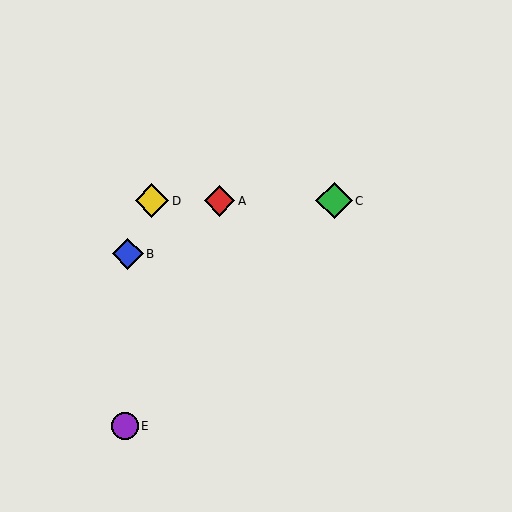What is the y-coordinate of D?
Object D is at y≈201.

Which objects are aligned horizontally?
Objects A, C, D are aligned horizontally.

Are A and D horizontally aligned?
Yes, both are at y≈201.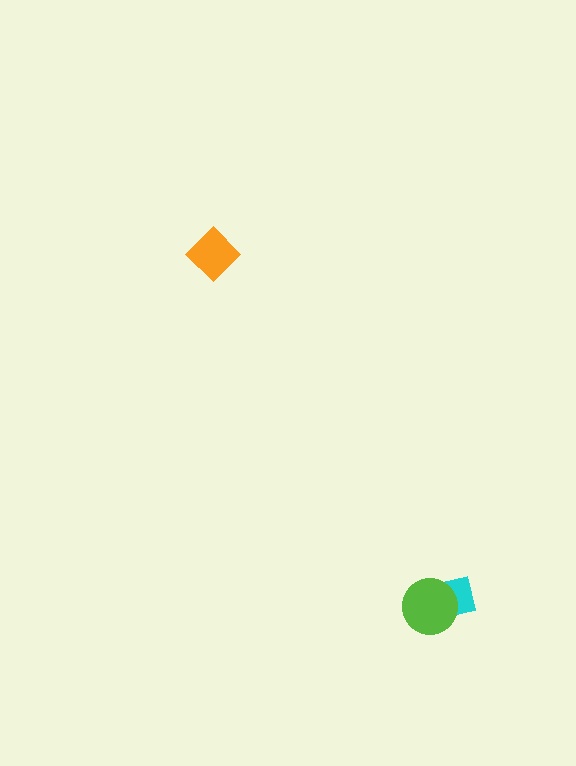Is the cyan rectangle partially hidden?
Yes, it is partially covered by another shape.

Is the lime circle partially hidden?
No, no other shape covers it.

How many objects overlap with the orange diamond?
0 objects overlap with the orange diamond.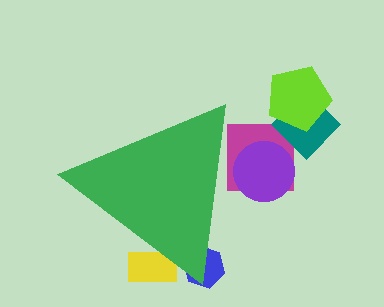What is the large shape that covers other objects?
A green triangle.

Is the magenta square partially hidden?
Yes, the magenta square is partially hidden behind the green triangle.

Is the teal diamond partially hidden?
No, the teal diamond is fully visible.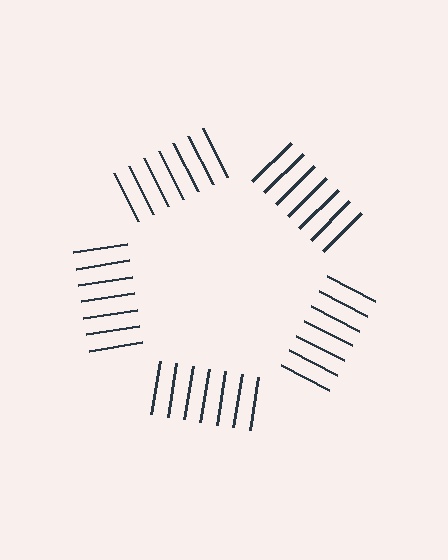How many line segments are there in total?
35 — 7 along each of the 5 edges.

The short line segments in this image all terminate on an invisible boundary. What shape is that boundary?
An illusory pentagon — the line segments terminate on its edges but no continuous stroke is drawn.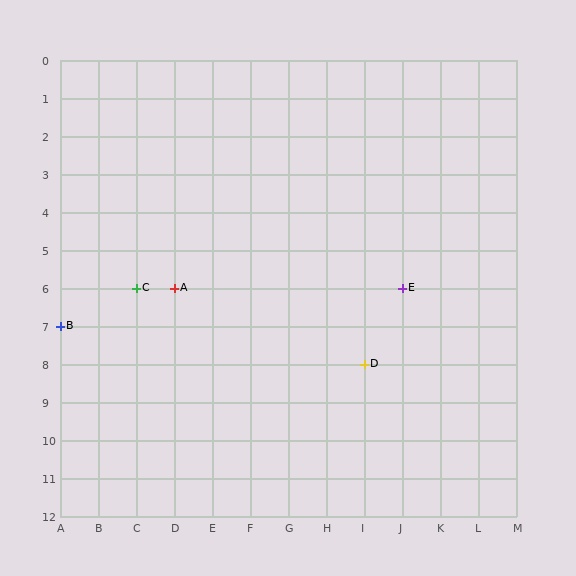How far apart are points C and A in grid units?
Points C and A are 1 column apart.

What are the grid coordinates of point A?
Point A is at grid coordinates (D, 6).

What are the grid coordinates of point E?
Point E is at grid coordinates (J, 6).